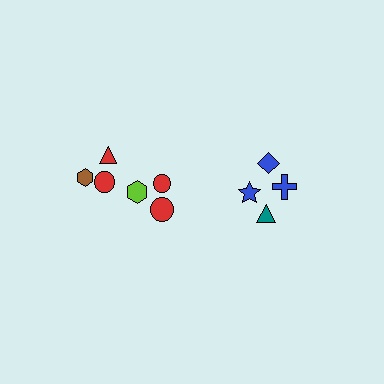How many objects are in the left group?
There are 6 objects.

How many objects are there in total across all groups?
There are 10 objects.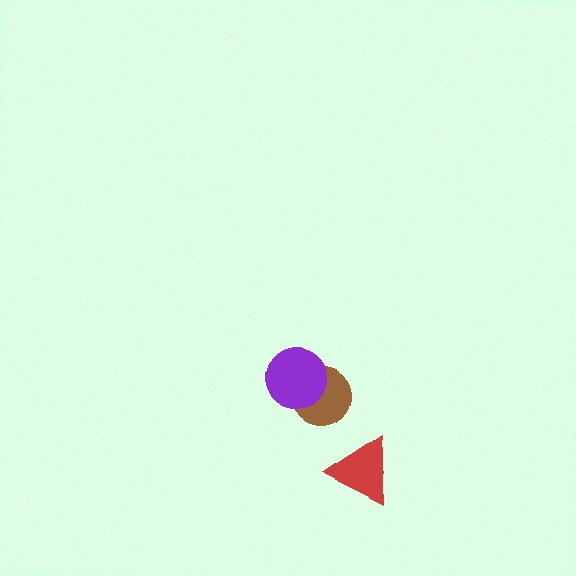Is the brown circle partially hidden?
Yes, it is partially covered by another shape.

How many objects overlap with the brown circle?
1 object overlaps with the brown circle.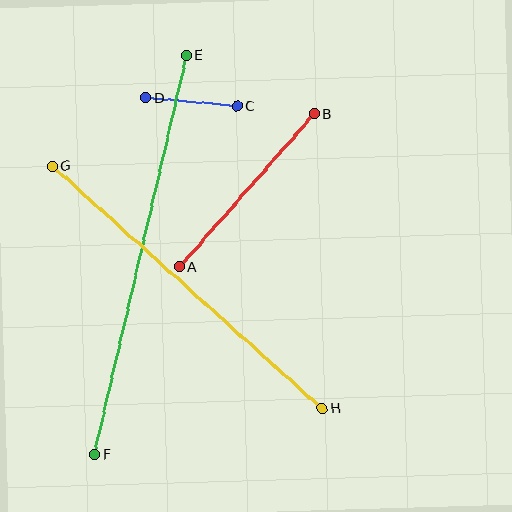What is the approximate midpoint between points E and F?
The midpoint is at approximately (140, 255) pixels.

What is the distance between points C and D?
The distance is approximately 91 pixels.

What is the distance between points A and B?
The distance is approximately 204 pixels.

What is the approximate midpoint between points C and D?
The midpoint is at approximately (192, 102) pixels.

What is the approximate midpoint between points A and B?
The midpoint is at approximately (247, 190) pixels.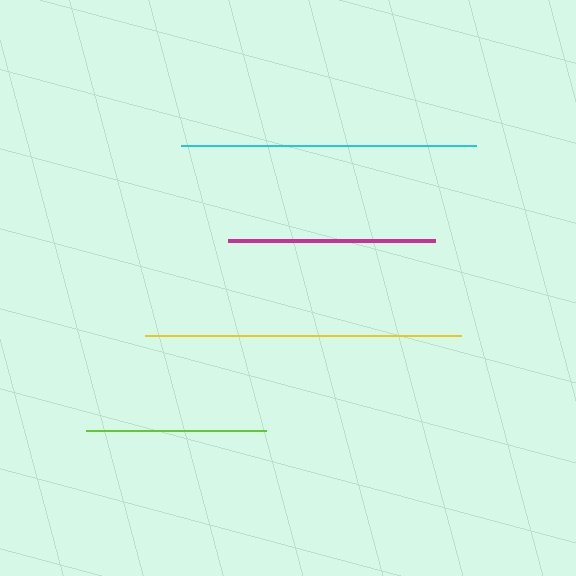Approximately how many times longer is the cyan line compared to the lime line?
The cyan line is approximately 1.6 times the length of the lime line.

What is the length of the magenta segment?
The magenta segment is approximately 207 pixels long.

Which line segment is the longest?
The yellow line is the longest at approximately 316 pixels.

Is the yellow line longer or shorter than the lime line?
The yellow line is longer than the lime line.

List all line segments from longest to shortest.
From longest to shortest: yellow, cyan, magenta, lime.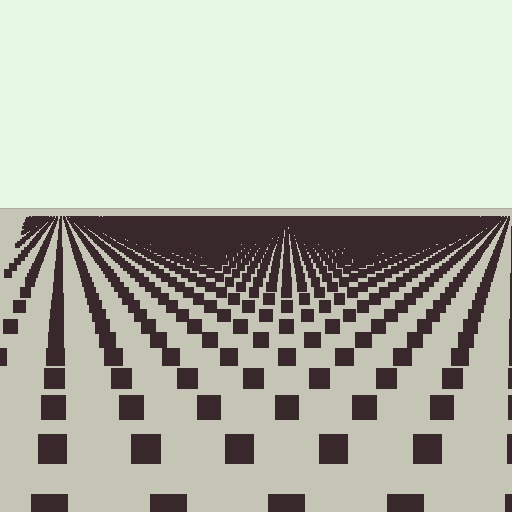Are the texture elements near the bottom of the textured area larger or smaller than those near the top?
Larger. Near the bottom, elements are closer to the viewer and appear at a bigger on-screen size.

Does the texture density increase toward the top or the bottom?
Density increases toward the top.